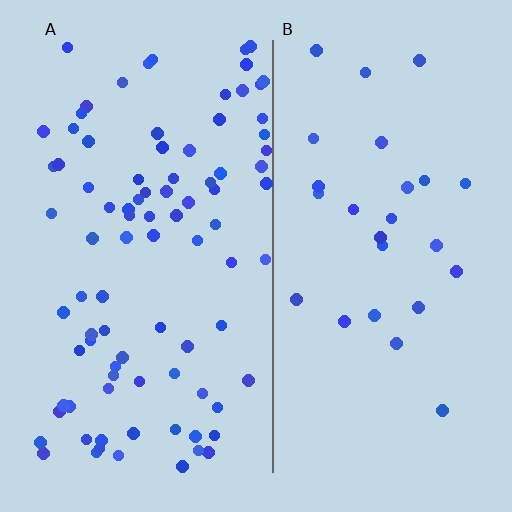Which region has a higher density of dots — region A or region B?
A (the left).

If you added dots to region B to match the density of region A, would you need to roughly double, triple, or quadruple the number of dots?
Approximately triple.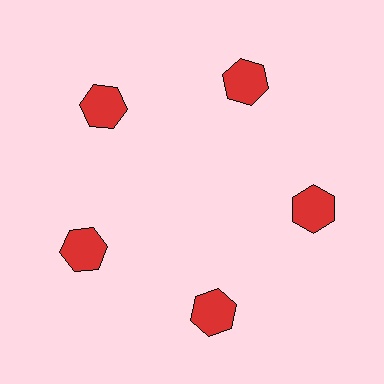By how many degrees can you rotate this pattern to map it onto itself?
The pattern maps onto itself every 72 degrees of rotation.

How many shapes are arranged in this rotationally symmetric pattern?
There are 5 shapes, arranged in 5 groups of 1.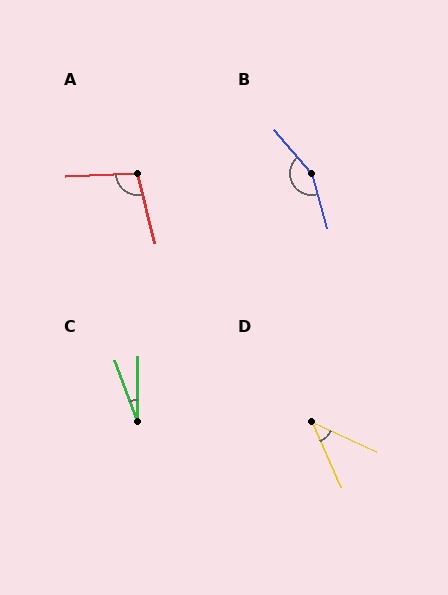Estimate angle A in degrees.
Approximately 102 degrees.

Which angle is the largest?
B, at approximately 155 degrees.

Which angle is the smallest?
C, at approximately 21 degrees.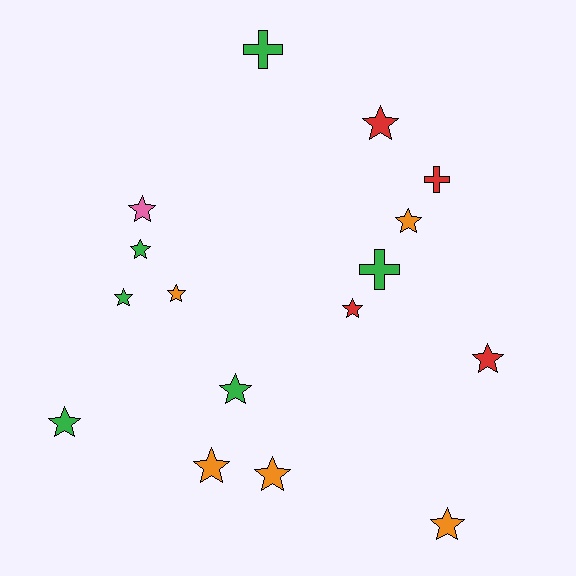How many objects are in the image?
There are 16 objects.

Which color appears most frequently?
Green, with 6 objects.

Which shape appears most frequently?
Star, with 13 objects.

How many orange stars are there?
There are 5 orange stars.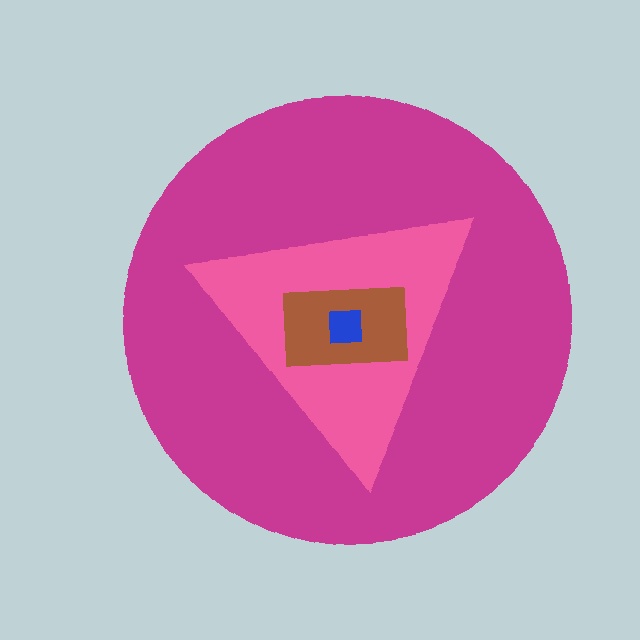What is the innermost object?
The blue square.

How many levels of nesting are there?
4.